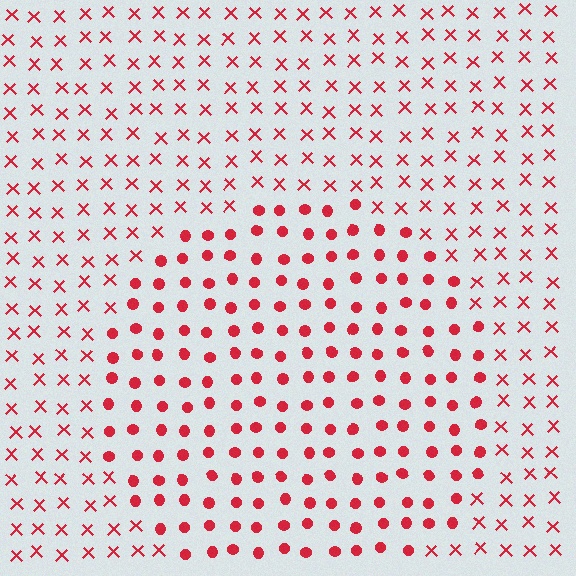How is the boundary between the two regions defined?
The boundary is defined by a change in element shape: circles inside vs. X marks outside. All elements share the same color and spacing.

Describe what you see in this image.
The image is filled with small red elements arranged in a uniform grid. A circle-shaped region contains circles, while the surrounding area contains X marks. The boundary is defined purely by the change in element shape.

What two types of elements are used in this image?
The image uses circles inside the circle region and X marks outside it.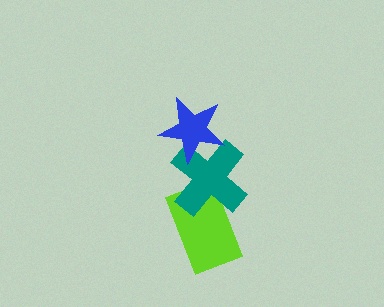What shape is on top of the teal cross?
The blue star is on top of the teal cross.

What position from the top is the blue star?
The blue star is 1st from the top.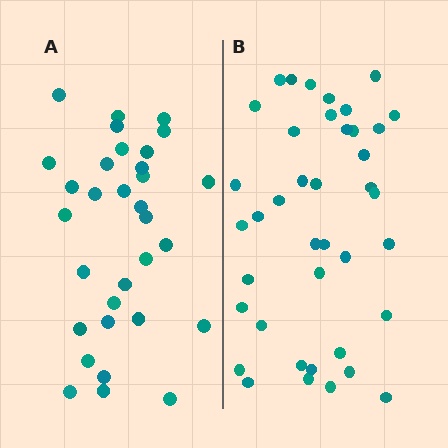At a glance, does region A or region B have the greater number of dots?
Region B (the right region) has more dots.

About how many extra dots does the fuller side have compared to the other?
Region B has roughly 8 or so more dots than region A.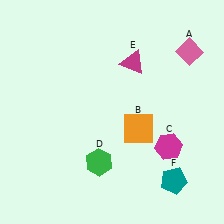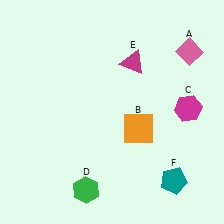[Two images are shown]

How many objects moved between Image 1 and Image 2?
2 objects moved between the two images.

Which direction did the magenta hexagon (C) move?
The magenta hexagon (C) moved up.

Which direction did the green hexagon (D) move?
The green hexagon (D) moved down.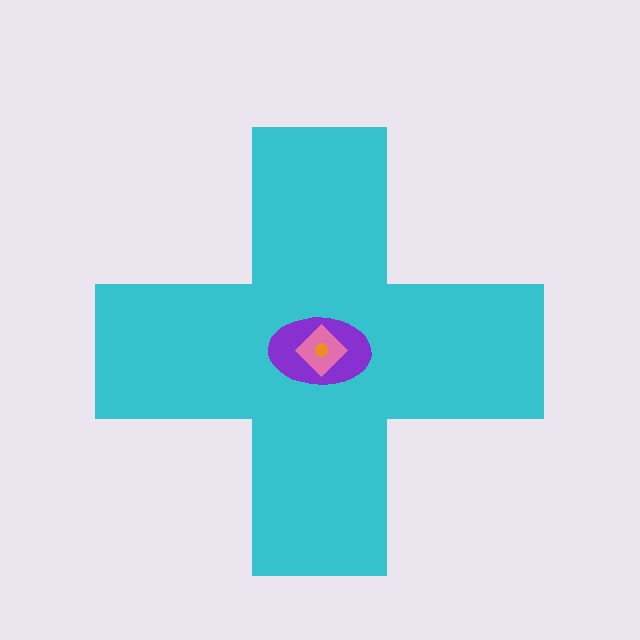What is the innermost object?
The orange circle.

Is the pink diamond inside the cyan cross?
Yes.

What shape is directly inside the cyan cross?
The purple ellipse.